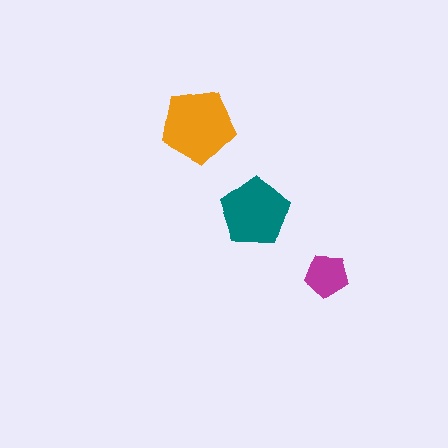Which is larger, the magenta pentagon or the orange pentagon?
The orange one.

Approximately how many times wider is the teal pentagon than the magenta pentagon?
About 1.5 times wider.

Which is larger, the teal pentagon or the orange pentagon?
The orange one.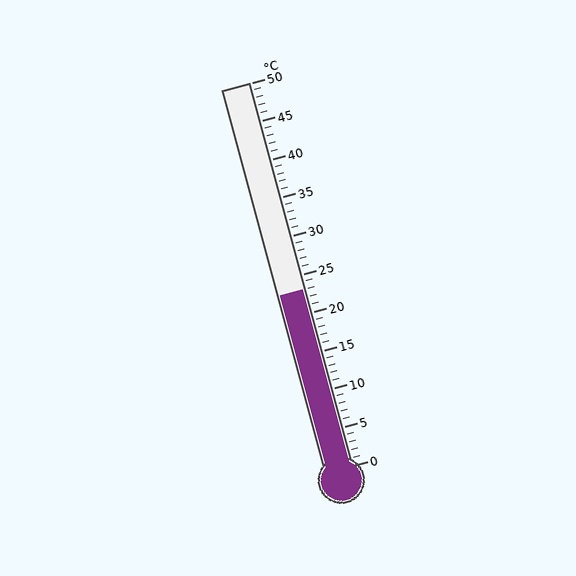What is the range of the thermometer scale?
The thermometer scale ranges from 0°C to 50°C.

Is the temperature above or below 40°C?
The temperature is below 40°C.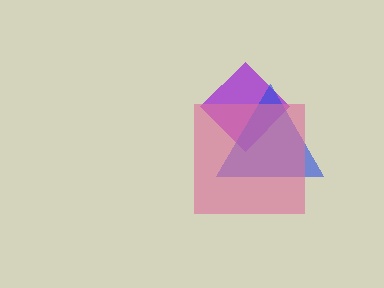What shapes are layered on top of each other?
The layered shapes are: a purple diamond, a blue triangle, a pink square.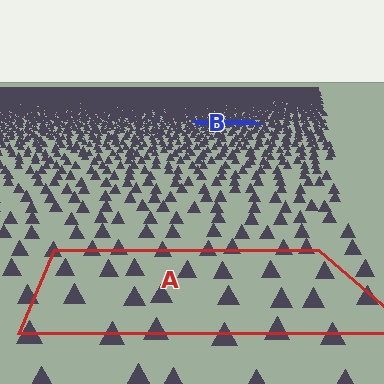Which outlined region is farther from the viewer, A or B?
Region B is farther from the viewer — the texture elements inside it appear smaller and more densely packed.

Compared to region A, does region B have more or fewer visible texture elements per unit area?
Region B has more texture elements per unit area — they are packed more densely because it is farther away.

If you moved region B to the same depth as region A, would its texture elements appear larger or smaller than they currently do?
They would appear larger. At a closer depth, the same texture elements are projected at a bigger on-screen size.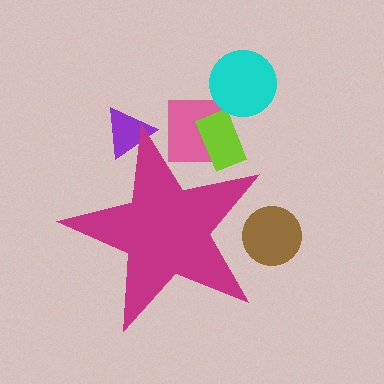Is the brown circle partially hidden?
Yes, the brown circle is partially hidden behind the magenta star.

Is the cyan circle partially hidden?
No, the cyan circle is fully visible.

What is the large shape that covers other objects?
A magenta star.